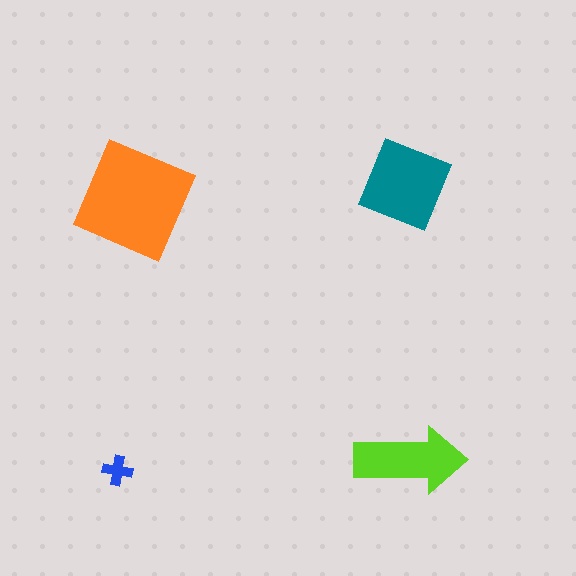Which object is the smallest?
The blue cross.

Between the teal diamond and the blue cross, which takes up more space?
The teal diamond.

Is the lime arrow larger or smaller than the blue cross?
Larger.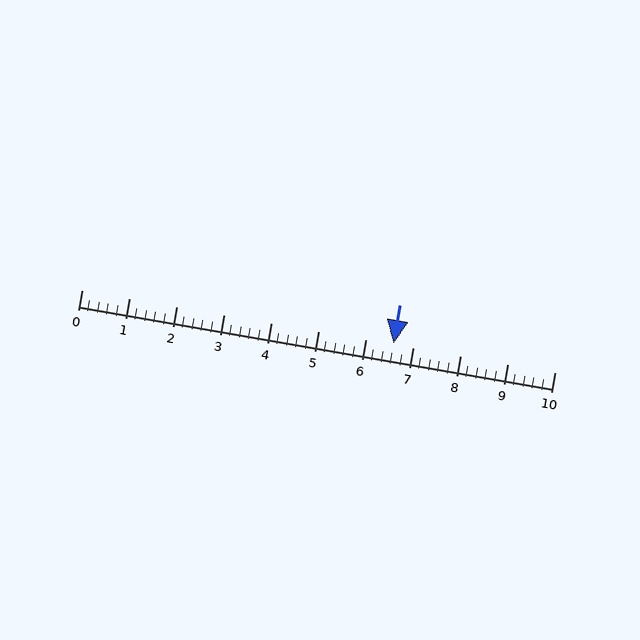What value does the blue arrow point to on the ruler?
The blue arrow points to approximately 6.6.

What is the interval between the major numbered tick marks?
The major tick marks are spaced 1 units apart.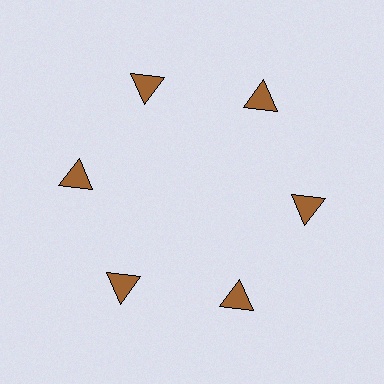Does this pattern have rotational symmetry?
Yes, this pattern has 6-fold rotational symmetry. It looks the same after rotating 60 degrees around the center.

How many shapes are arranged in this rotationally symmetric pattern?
There are 6 shapes, arranged in 6 groups of 1.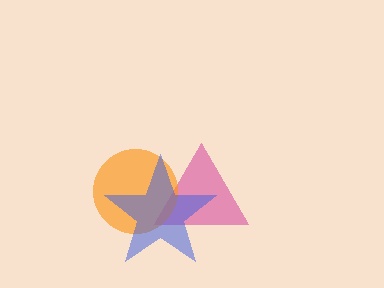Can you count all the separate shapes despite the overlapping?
Yes, there are 3 separate shapes.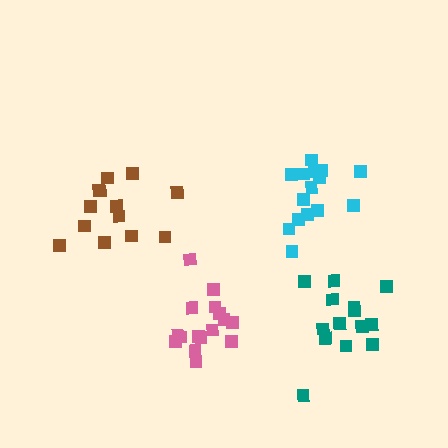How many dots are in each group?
Group 1: 13 dots, Group 2: 15 dots, Group 3: 14 dots, Group 4: 16 dots (58 total).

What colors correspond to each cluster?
The clusters are colored: brown, cyan, teal, pink.